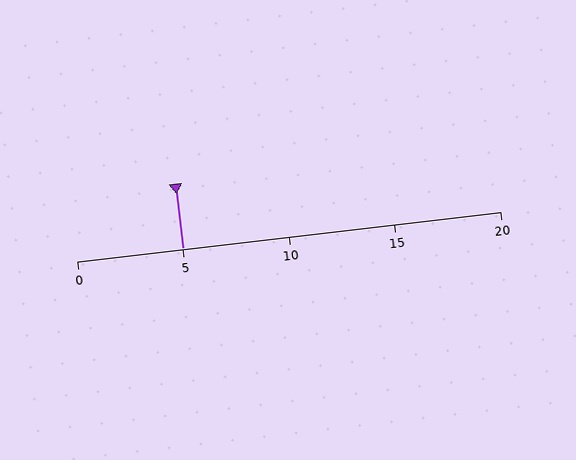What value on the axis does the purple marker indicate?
The marker indicates approximately 5.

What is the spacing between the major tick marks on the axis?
The major ticks are spaced 5 apart.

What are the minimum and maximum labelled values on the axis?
The axis runs from 0 to 20.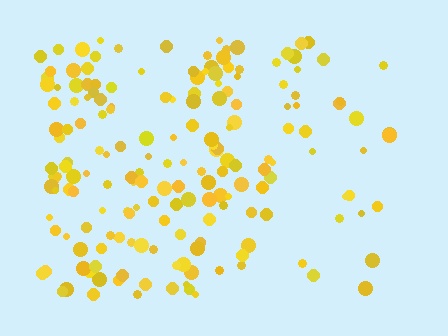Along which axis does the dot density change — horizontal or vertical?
Horizontal.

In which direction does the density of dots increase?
From right to left, with the left side densest.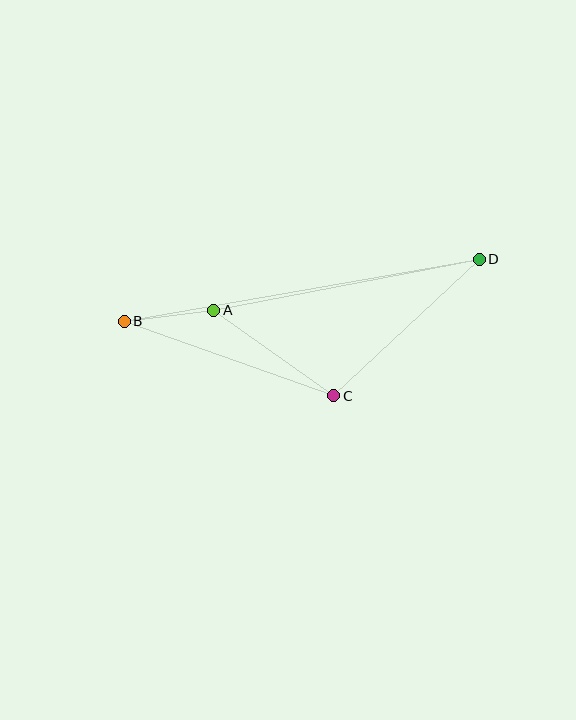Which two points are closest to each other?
Points A and B are closest to each other.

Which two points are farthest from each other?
Points B and D are farthest from each other.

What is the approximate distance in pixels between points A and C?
The distance between A and C is approximately 147 pixels.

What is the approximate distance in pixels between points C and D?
The distance between C and D is approximately 200 pixels.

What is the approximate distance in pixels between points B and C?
The distance between B and C is approximately 222 pixels.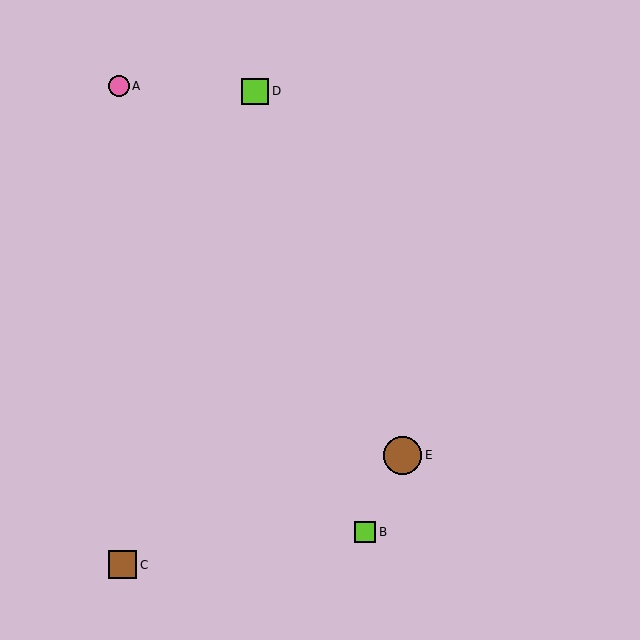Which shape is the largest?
The brown circle (labeled E) is the largest.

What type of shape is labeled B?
Shape B is a lime square.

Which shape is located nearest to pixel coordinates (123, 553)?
The brown square (labeled C) at (123, 565) is nearest to that location.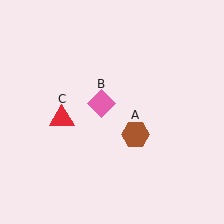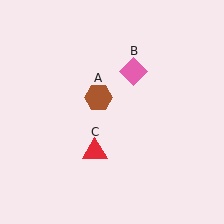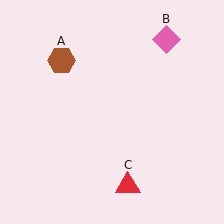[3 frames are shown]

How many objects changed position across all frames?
3 objects changed position: brown hexagon (object A), pink diamond (object B), red triangle (object C).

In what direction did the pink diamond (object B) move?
The pink diamond (object B) moved up and to the right.